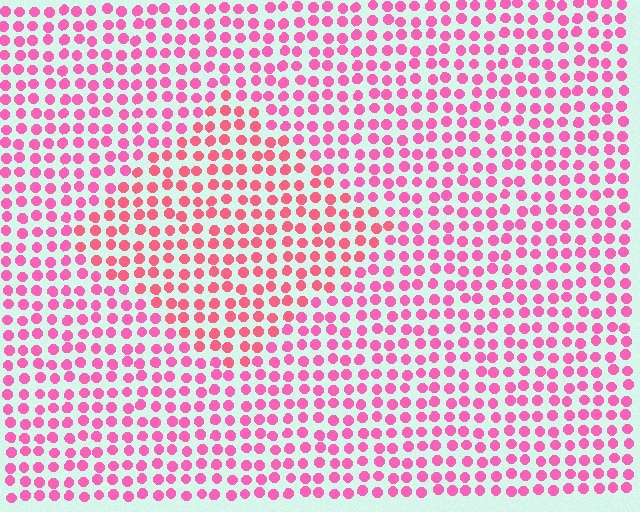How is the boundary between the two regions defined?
The boundary is defined purely by a slight shift in hue (about 21 degrees). Spacing, size, and orientation are identical on both sides.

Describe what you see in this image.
The image is filled with small pink elements in a uniform arrangement. A diamond-shaped region is visible where the elements are tinted to a slightly different hue, forming a subtle color boundary.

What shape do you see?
I see a diamond.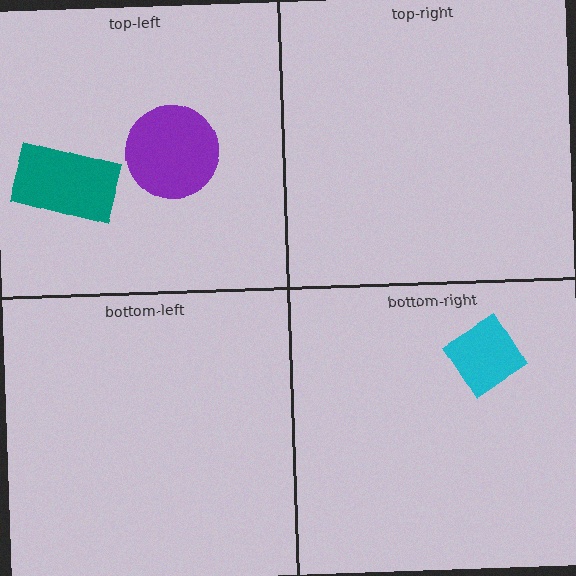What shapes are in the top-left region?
The purple circle, the teal rectangle.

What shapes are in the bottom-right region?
The cyan diamond.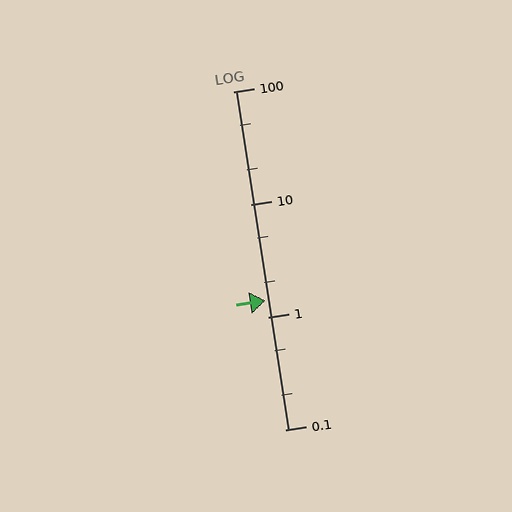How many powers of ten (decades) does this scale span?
The scale spans 3 decades, from 0.1 to 100.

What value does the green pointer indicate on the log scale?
The pointer indicates approximately 1.4.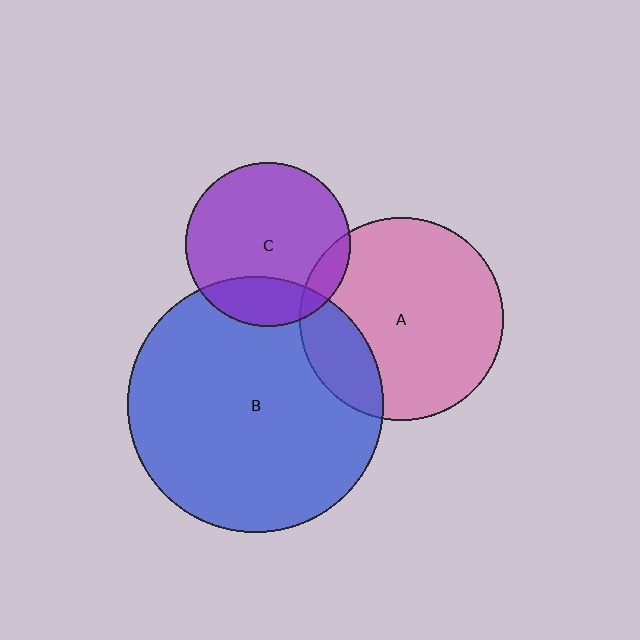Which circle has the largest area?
Circle B (blue).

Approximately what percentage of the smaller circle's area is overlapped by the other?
Approximately 20%.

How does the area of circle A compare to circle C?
Approximately 1.5 times.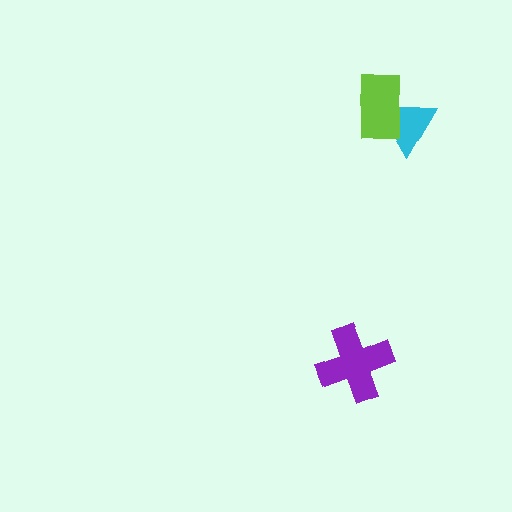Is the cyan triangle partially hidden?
Yes, it is partially covered by another shape.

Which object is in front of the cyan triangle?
The lime rectangle is in front of the cyan triangle.